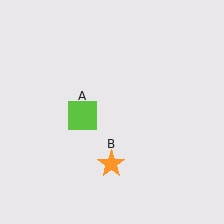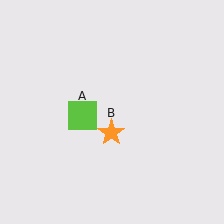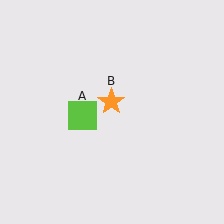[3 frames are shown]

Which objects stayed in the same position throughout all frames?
Lime square (object A) remained stationary.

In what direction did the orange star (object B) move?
The orange star (object B) moved up.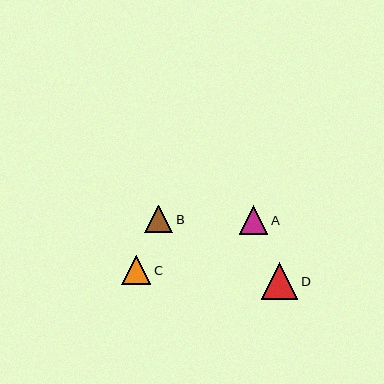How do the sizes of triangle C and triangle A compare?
Triangle C and triangle A are approximately the same size.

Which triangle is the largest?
Triangle D is the largest with a size of approximately 37 pixels.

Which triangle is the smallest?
Triangle B is the smallest with a size of approximately 28 pixels.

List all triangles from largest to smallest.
From largest to smallest: D, C, A, B.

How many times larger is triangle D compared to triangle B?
Triangle D is approximately 1.3 times the size of triangle B.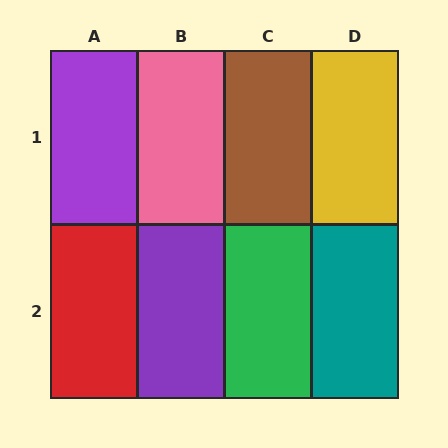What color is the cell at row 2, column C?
Green.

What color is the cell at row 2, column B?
Purple.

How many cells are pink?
1 cell is pink.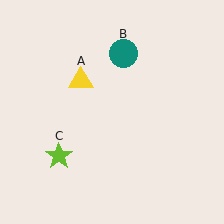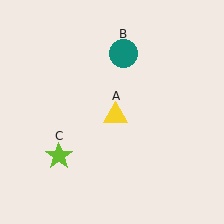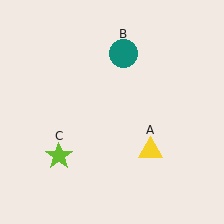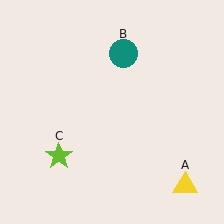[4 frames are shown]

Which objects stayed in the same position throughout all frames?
Teal circle (object B) and lime star (object C) remained stationary.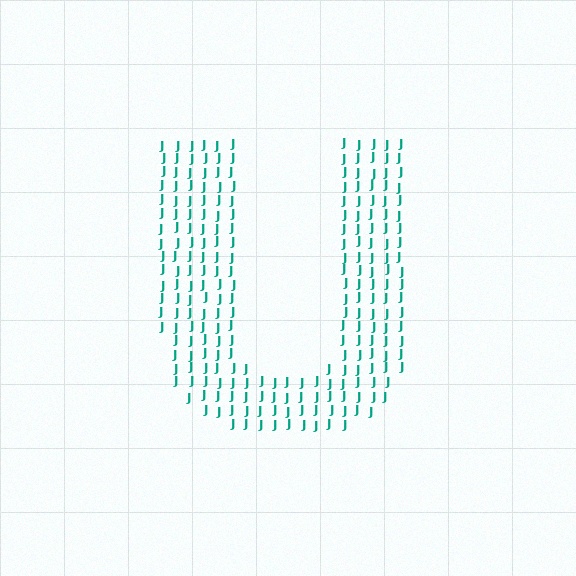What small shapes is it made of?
It is made of small letter J's.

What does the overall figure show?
The overall figure shows the letter U.